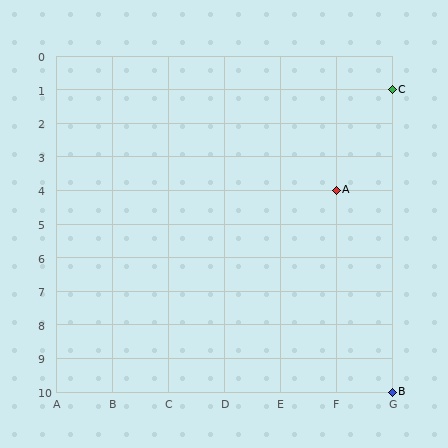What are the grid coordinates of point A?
Point A is at grid coordinates (F, 4).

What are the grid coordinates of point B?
Point B is at grid coordinates (G, 10).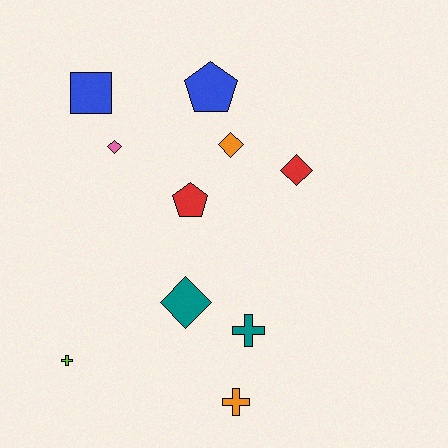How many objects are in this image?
There are 10 objects.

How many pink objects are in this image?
There is 1 pink object.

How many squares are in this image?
There is 1 square.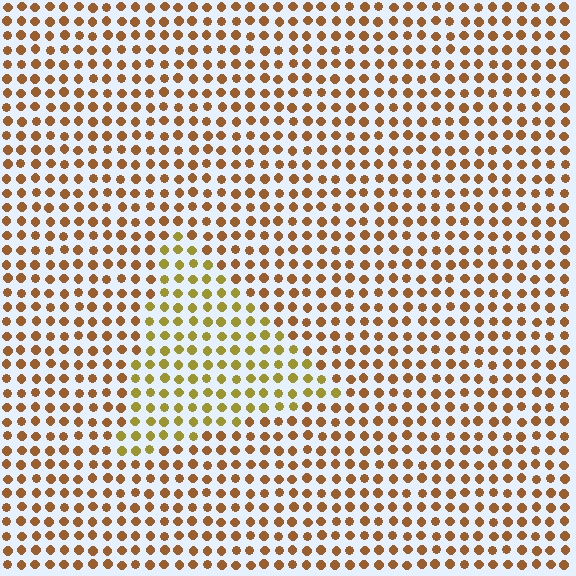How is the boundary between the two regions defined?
The boundary is defined purely by a slight shift in hue (about 31 degrees). Spacing, size, and orientation are identical on both sides.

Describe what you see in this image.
The image is filled with small brown elements in a uniform arrangement. A triangle-shaped region is visible where the elements are tinted to a slightly different hue, forming a subtle color boundary.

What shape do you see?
I see a triangle.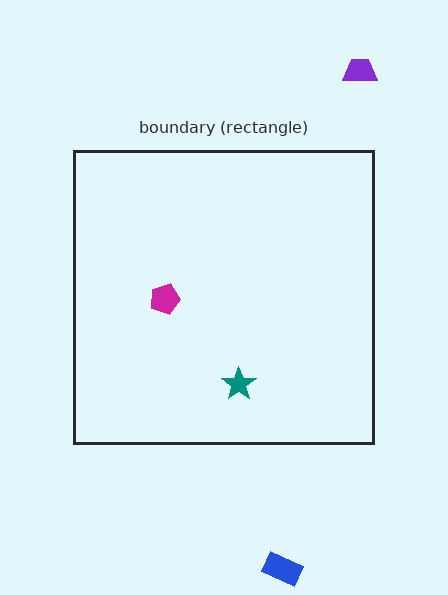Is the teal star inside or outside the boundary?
Inside.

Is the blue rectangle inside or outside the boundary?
Outside.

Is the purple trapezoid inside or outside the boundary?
Outside.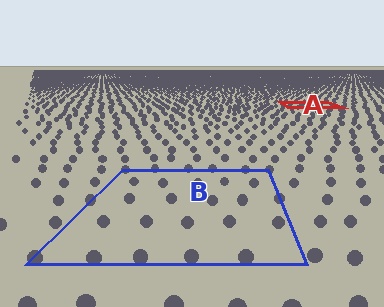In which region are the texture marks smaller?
The texture marks are smaller in region A, because it is farther away.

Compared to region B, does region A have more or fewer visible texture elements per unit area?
Region A has more texture elements per unit area — they are packed more densely because it is farther away.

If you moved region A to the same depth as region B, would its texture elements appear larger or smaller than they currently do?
They would appear larger. At a closer depth, the same texture elements are projected at a bigger on-screen size.